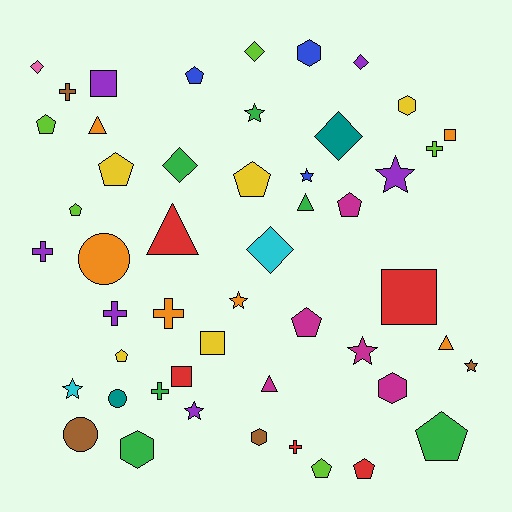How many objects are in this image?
There are 50 objects.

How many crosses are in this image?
There are 7 crosses.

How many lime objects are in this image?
There are 5 lime objects.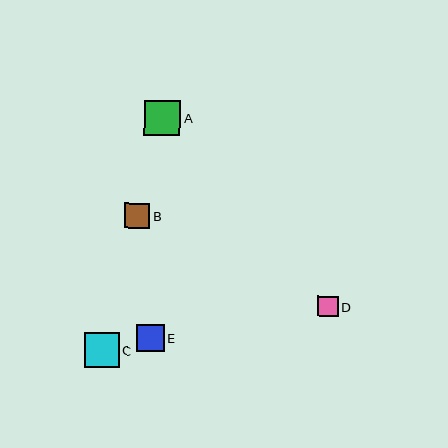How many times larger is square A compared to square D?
Square A is approximately 1.8 times the size of square D.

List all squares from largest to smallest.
From largest to smallest: A, C, E, B, D.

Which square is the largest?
Square A is the largest with a size of approximately 36 pixels.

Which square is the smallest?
Square D is the smallest with a size of approximately 20 pixels.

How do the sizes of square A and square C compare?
Square A and square C are approximately the same size.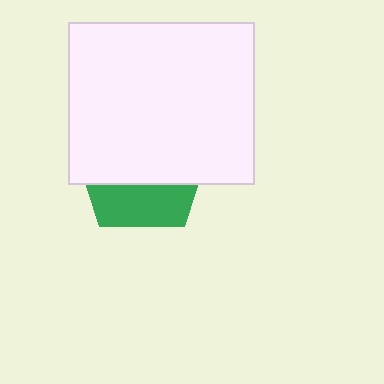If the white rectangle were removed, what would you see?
You would see the complete green pentagon.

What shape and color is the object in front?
The object in front is a white rectangle.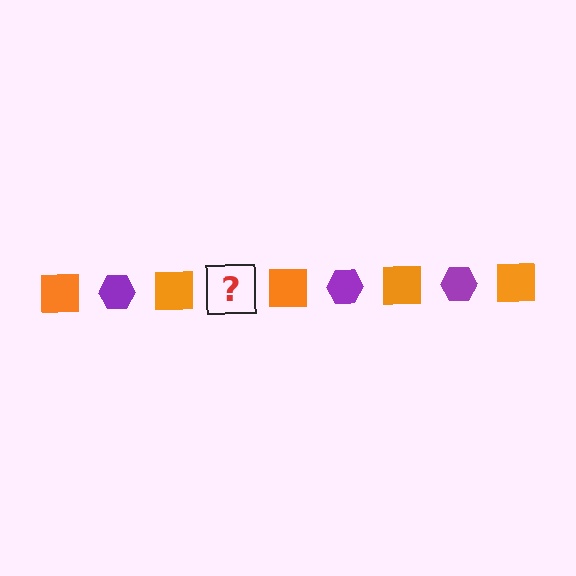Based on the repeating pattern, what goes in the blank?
The blank should be a purple hexagon.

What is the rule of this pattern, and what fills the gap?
The rule is that the pattern alternates between orange square and purple hexagon. The gap should be filled with a purple hexagon.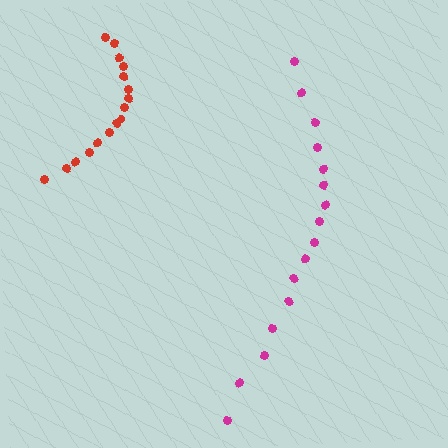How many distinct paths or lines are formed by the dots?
There are 2 distinct paths.